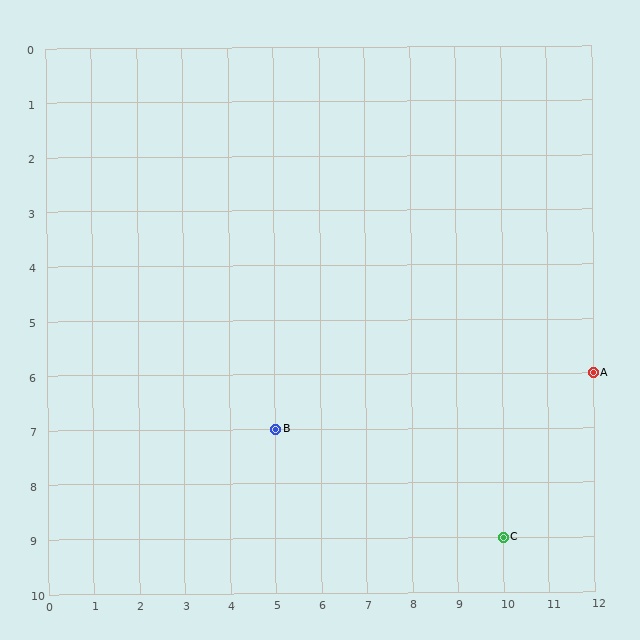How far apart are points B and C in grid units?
Points B and C are 5 columns and 2 rows apart (about 5.4 grid units diagonally).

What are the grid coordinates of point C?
Point C is at grid coordinates (10, 9).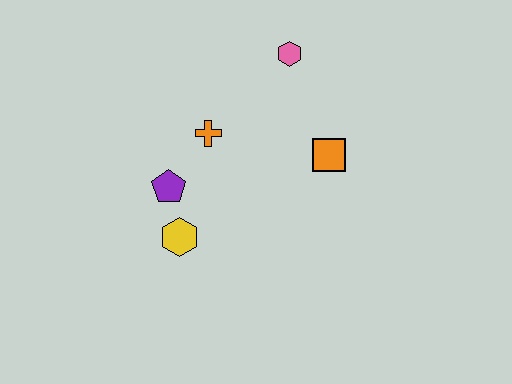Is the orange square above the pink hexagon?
No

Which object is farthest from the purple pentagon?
The pink hexagon is farthest from the purple pentagon.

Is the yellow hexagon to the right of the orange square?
No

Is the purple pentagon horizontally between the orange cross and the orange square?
No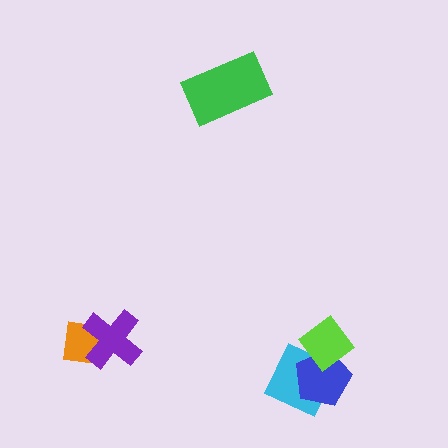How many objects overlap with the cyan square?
2 objects overlap with the cyan square.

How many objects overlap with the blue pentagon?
2 objects overlap with the blue pentagon.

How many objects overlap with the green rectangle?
0 objects overlap with the green rectangle.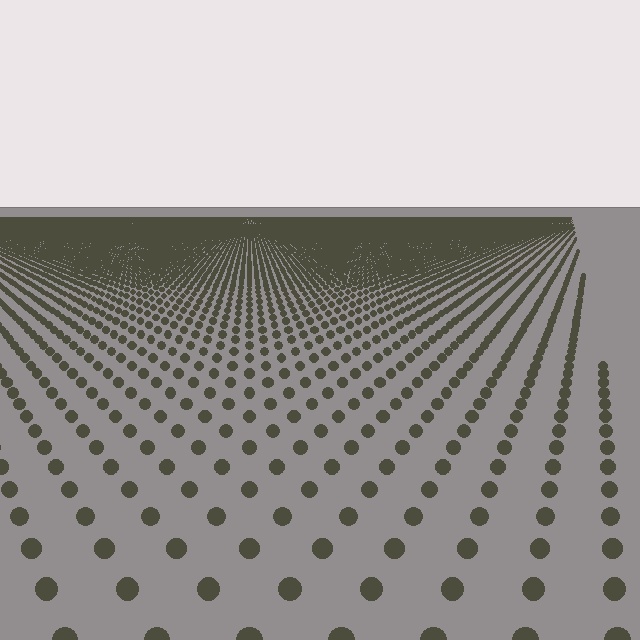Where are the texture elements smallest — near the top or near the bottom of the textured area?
Near the top.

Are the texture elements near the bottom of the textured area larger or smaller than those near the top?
Larger. Near the bottom, elements are closer to the viewer and appear at a bigger on-screen size.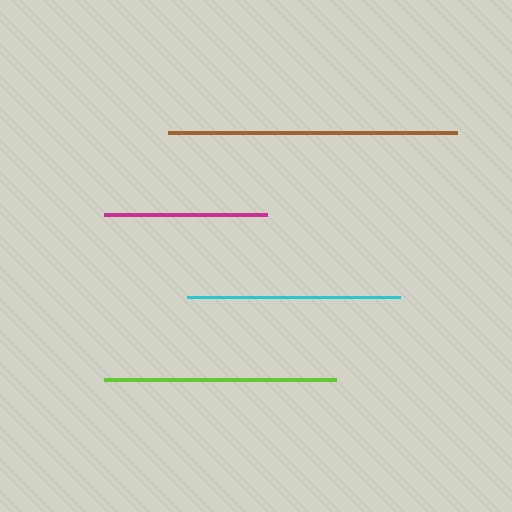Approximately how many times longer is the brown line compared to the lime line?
The brown line is approximately 1.2 times the length of the lime line.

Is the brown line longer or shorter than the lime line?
The brown line is longer than the lime line.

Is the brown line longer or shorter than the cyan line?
The brown line is longer than the cyan line.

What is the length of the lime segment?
The lime segment is approximately 233 pixels long.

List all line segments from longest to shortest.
From longest to shortest: brown, lime, cyan, magenta.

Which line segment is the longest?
The brown line is the longest at approximately 289 pixels.